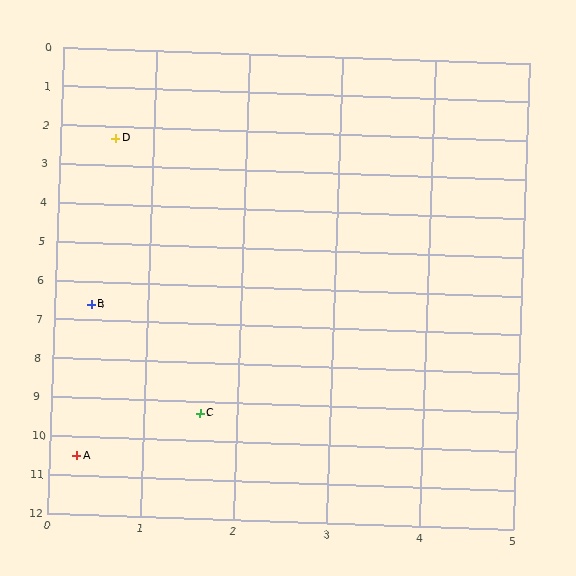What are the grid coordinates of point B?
Point B is at approximately (0.4, 6.6).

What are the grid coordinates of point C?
Point C is at approximately (1.6, 9.3).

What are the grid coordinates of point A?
Point A is at approximately (0.3, 10.5).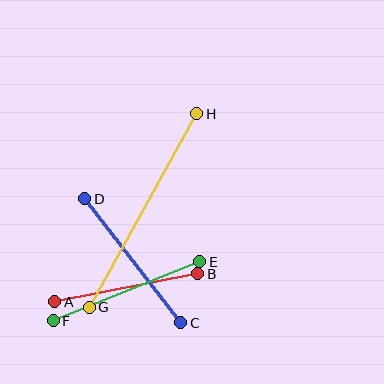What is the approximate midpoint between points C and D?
The midpoint is at approximately (133, 261) pixels.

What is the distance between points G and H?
The distance is approximately 221 pixels.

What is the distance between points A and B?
The distance is approximately 146 pixels.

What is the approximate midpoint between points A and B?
The midpoint is at approximately (126, 288) pixels.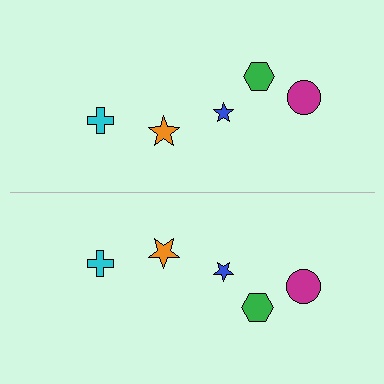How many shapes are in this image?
There are 10 shapes in this image.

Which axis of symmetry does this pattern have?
The pattern has a horizontal axis of symmetry running through the center of the image.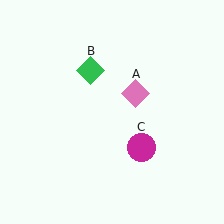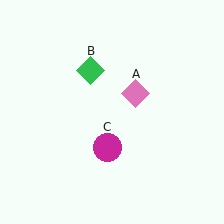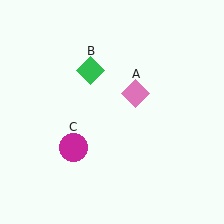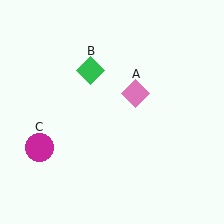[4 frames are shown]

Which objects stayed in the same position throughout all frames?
Pink diamond (object A) and green diamond (object B) remained stationary.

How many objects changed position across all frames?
1 object changed position: magenta circle (object C).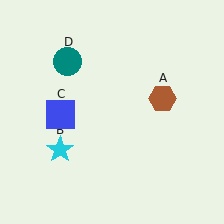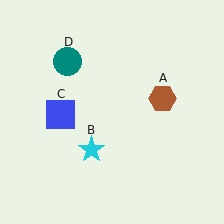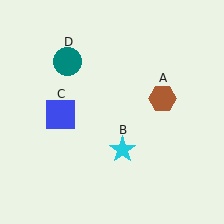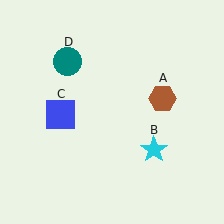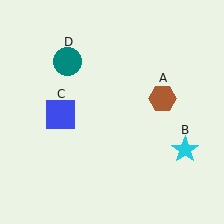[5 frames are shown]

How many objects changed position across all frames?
1 object changed position: cyan star (object B).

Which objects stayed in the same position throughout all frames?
Brown hexagon (object A) and blue square (object C) and teal circle (object D) remained stationary.